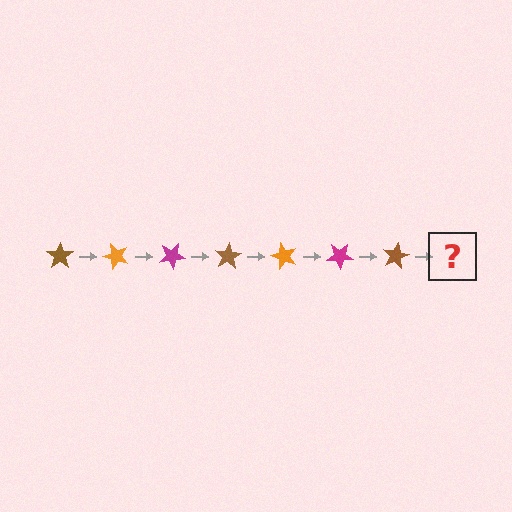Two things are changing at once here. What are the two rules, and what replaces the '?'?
The two rules are that it rotates 50 degrees each step and the color cycles through brown, orange, and magenta. The '?' should be an orange star, rotated 350 degrees from the start.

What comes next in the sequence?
The next element should be an orange star, rotated 350 degrees from the start.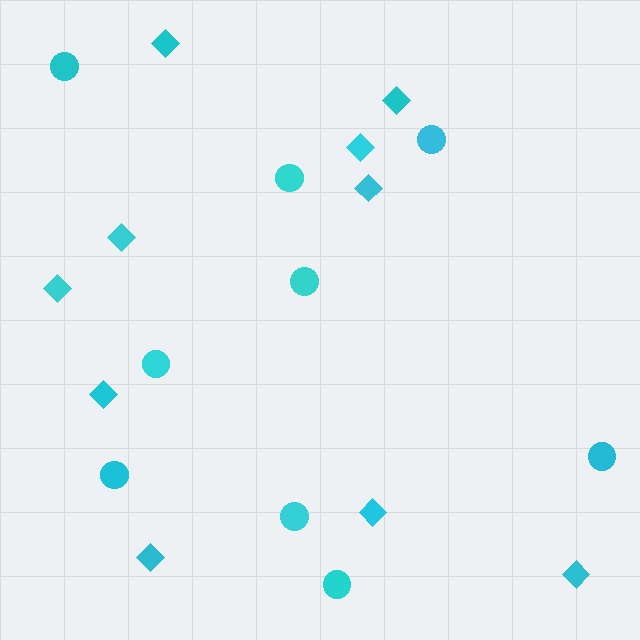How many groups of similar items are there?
There are 2 groups: one group of circles (9) and one group of diamonds (10).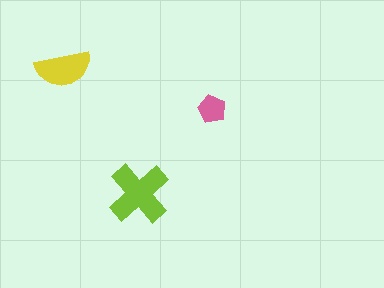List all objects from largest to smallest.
The lime cross, the yellow semicircle, the pink pentagon.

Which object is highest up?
The yellow semicircle is topmost.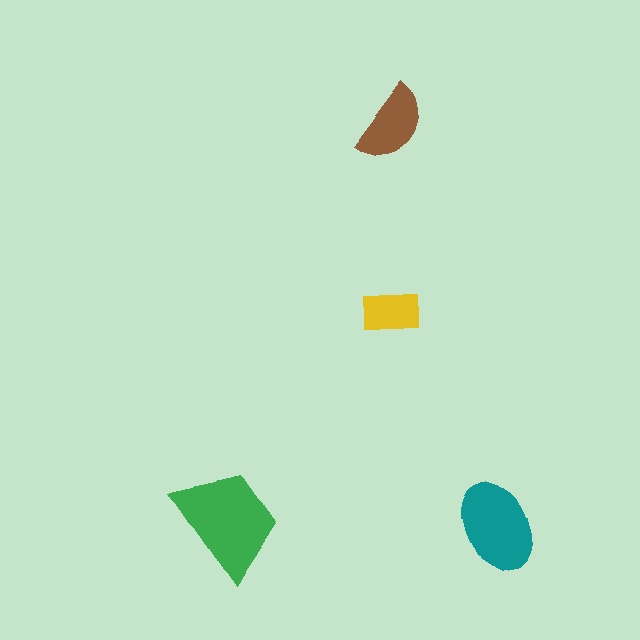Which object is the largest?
The green trapezoid.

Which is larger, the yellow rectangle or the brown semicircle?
The brown semicircle.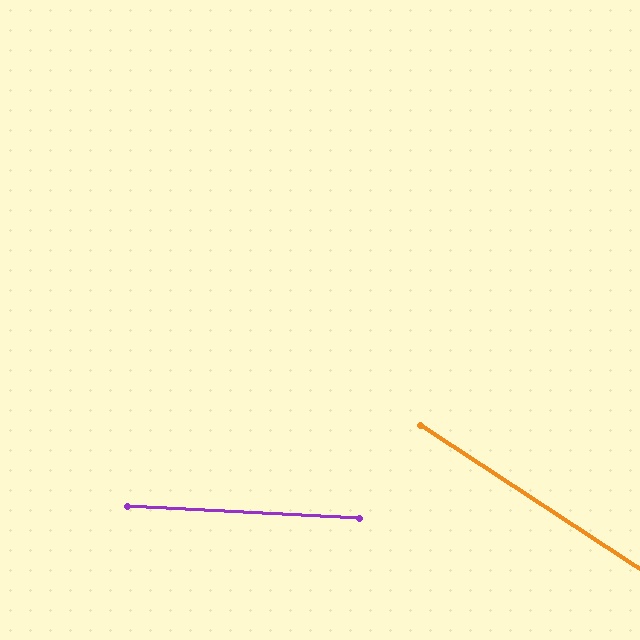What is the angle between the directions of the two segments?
Approximately 30 degrees.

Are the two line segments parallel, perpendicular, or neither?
Neither parallel nor perpendicular — they differ by about 30°.